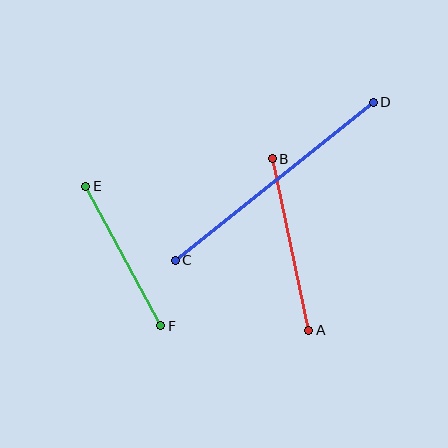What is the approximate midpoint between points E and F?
The midpoint is at approximately (123, 256) pixels.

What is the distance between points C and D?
The distance is approximately 253 pixels.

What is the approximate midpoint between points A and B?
The midpoint is at approximately (290, 244) pixels.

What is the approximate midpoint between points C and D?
The midpoint is at approximately (274, 181) pixels.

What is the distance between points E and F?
The distance is approximately 158 pixels.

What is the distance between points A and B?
The distance is approximately 175 pixels.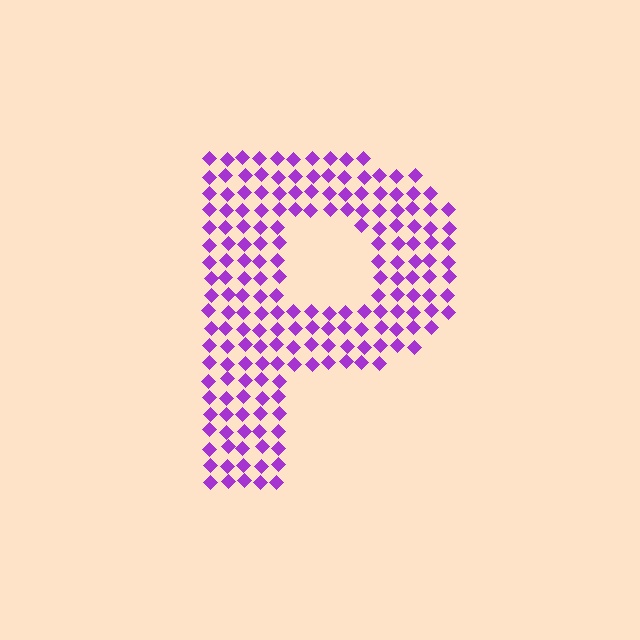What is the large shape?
The large shape is the letter P.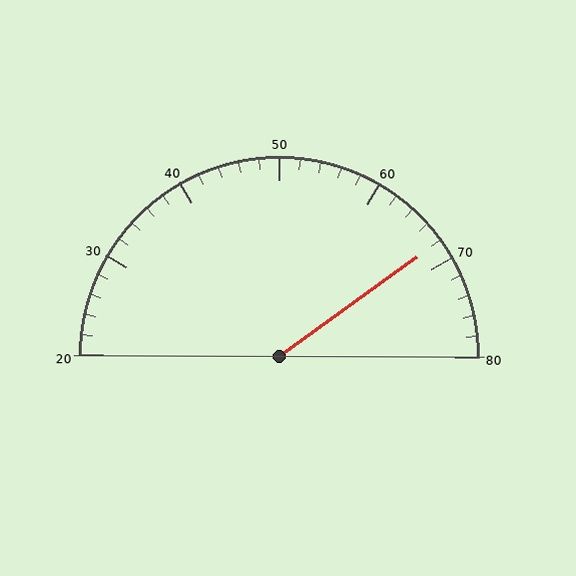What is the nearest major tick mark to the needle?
The nearest major tick mark is 70.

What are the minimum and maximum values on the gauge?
The gauge ranges from 20 to 80.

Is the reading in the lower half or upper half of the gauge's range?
The reading is in the upper half of the range (20 to 80).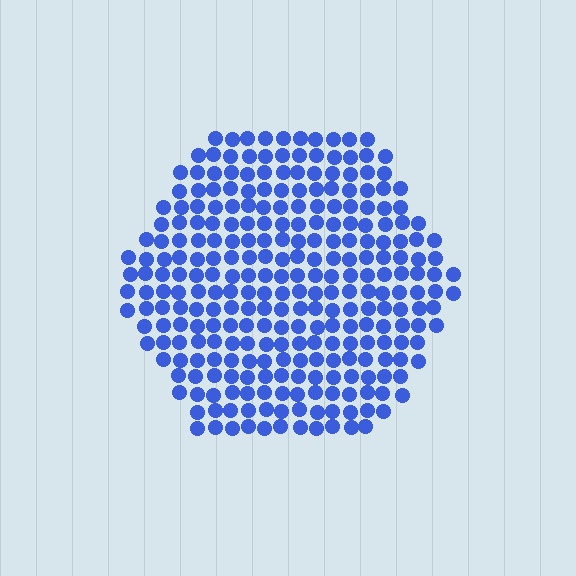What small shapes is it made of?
It is made of small circles.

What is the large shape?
The large shape is a hexagon.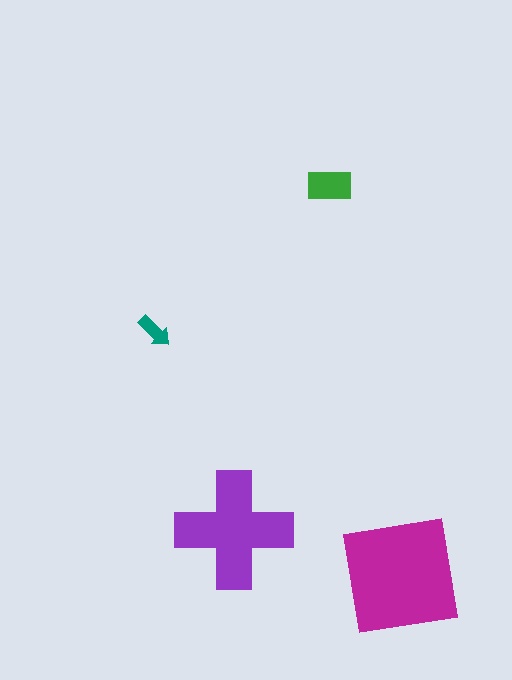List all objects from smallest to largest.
The teal arrow, the green rectangle, the purple cross, the magenta square.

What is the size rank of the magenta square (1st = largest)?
1st.